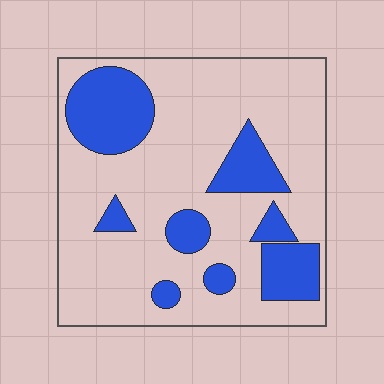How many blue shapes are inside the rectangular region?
8.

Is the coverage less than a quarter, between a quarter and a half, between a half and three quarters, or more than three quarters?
Less than a quarter.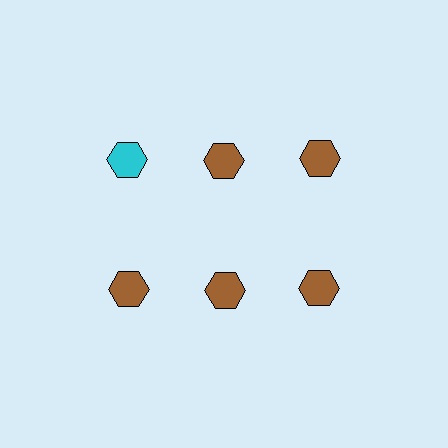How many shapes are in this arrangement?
There are 6 shapes arranged in a grid pattern.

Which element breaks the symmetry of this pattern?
The cyan hexagon in the top row, leftmost column breaks the symmetry. All other shapes are brown hexagons.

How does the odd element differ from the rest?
It has a different color: cyan instead of brown.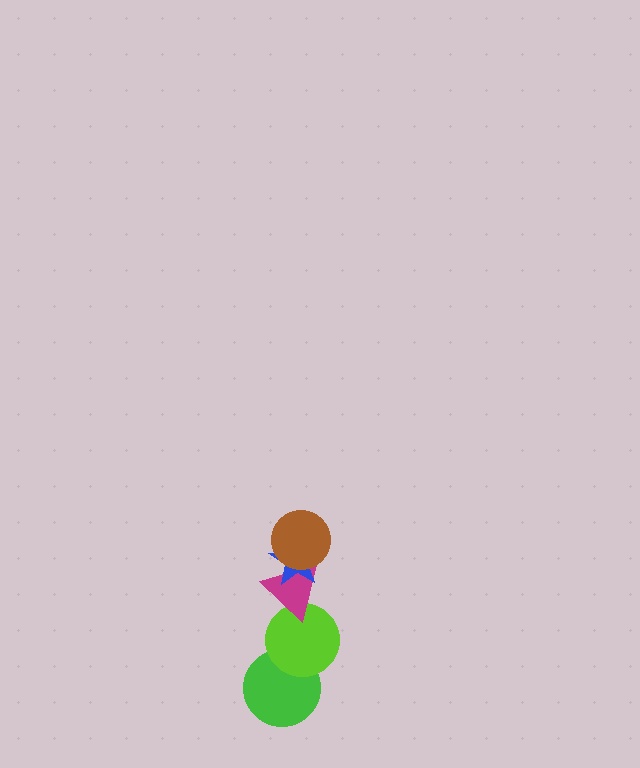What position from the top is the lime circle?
The lime circle is 4th from the top.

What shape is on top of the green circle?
The lime circle is on top of the green circle.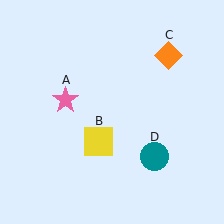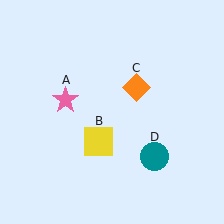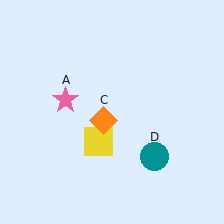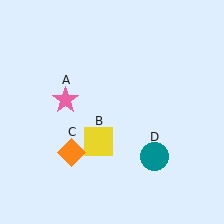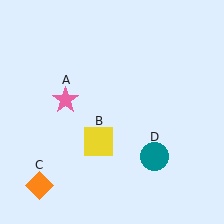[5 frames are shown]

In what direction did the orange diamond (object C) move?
The orange diamond (object C) moved down and to the left.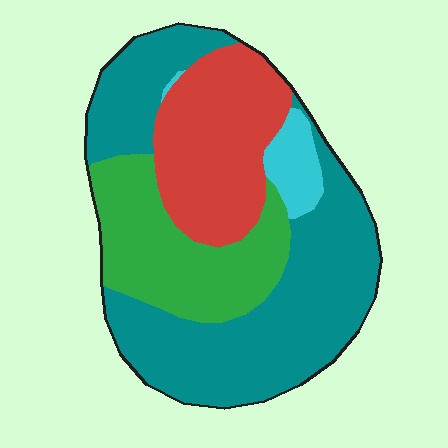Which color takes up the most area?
Teal, at roughly 50%.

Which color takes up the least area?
Cyan, at roughly 5%.